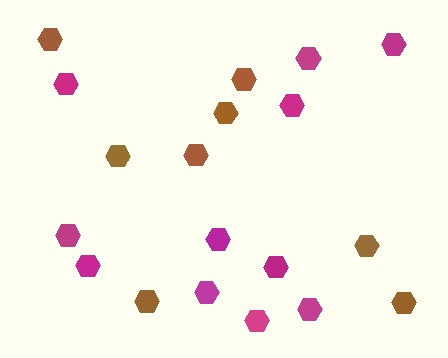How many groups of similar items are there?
There are 2 groups: one group of brown hexagons (8) and one group of magenta hexagons (11).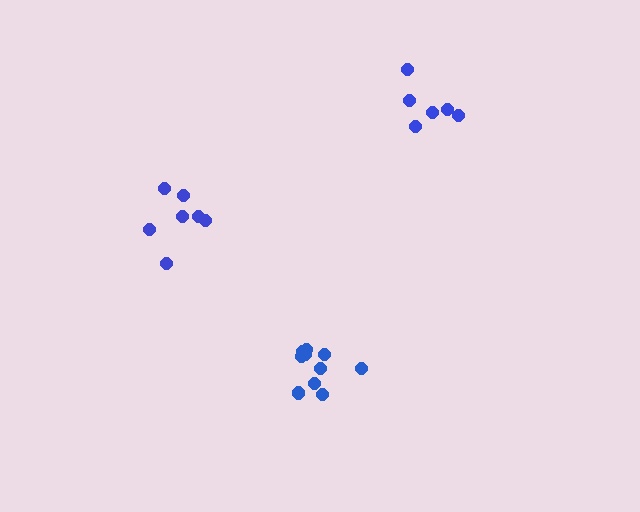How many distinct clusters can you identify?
There are 3 distinct clusters.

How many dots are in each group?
Group 1: 7 dots, Group 2: 6 dots, Group 3: 10 dots (23 total).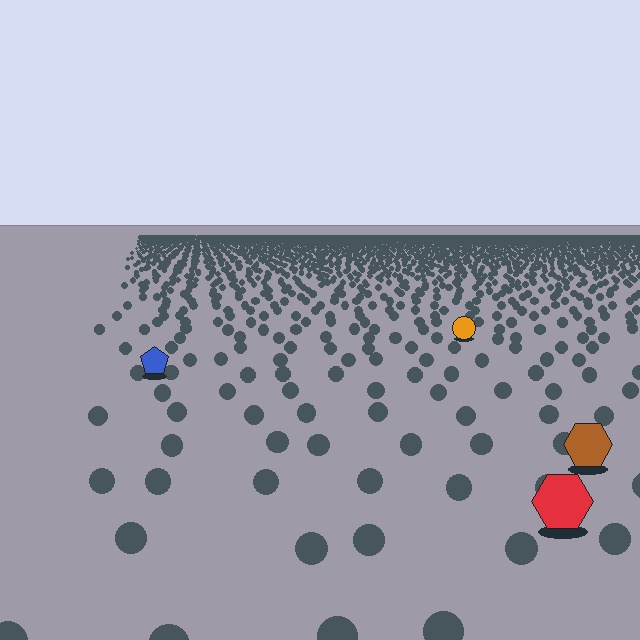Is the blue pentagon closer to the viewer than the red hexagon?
No. The red hexagon is closer — you can tell from the texture gradient: the ground texture is coarser near it.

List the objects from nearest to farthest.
From nearest to farthest: the red hexagon, the brown hexagon, the blue pentagon, the orange circle.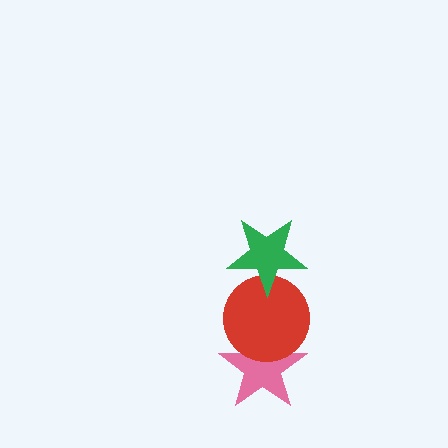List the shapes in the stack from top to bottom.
From top to bottom: the green star, the red circle, the pink star.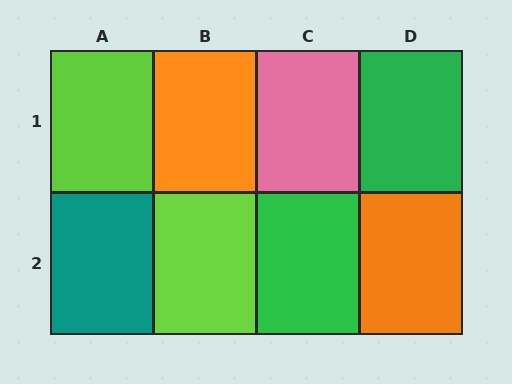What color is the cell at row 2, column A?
Teal.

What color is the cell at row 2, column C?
Green.